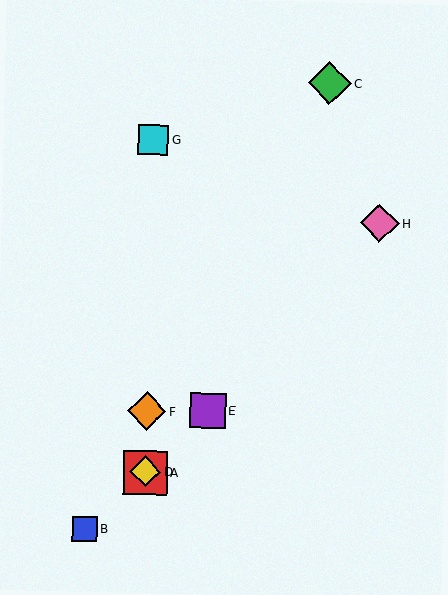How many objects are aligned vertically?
4 objects (A, D, F, G) are aligned vertically.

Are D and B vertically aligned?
No, D is at x≈145 and B is at x≈84.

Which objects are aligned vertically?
Objects A, D, F, G are aligned vertically.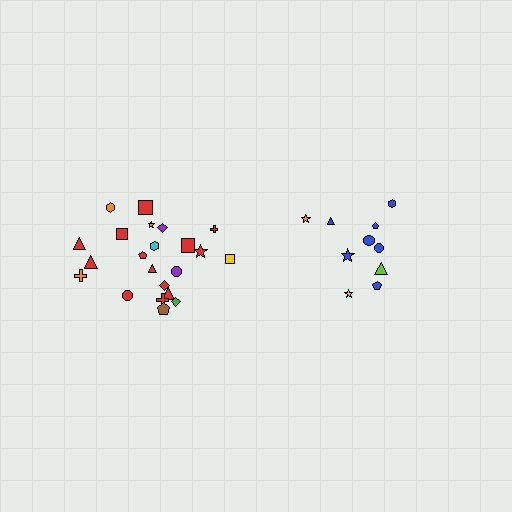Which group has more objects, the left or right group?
The left group.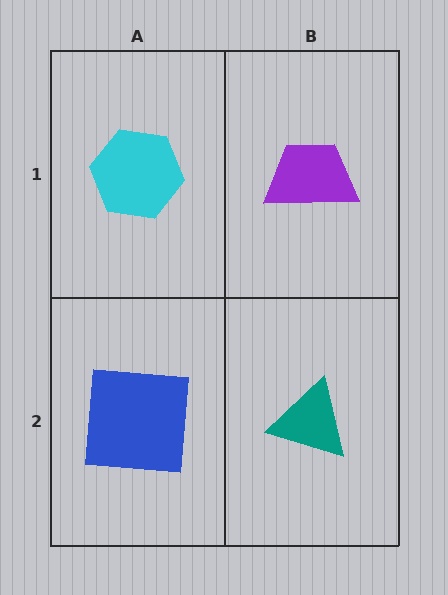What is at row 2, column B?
A teal triangle.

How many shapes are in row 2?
2 shapes.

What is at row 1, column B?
A purple trapezoid.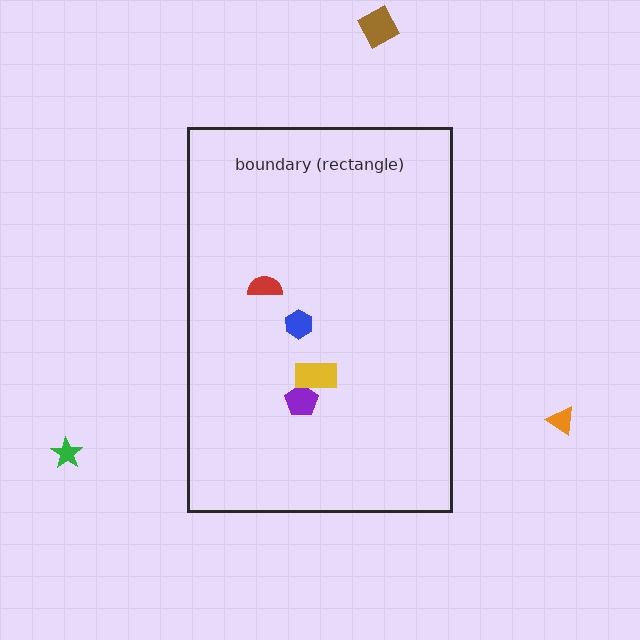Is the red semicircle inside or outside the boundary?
Inside.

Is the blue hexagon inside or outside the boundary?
Inside.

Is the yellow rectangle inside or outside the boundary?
Inside.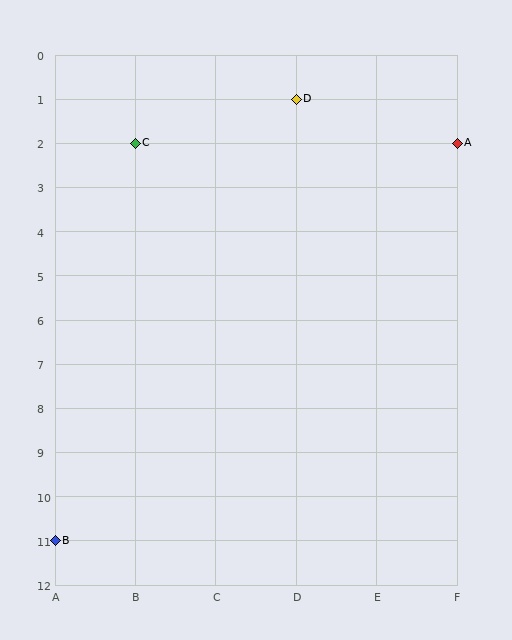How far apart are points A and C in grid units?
Points A and C are 4 columns apart.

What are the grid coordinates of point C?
Point C is at grid coordinates (B, 2).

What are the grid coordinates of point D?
Point D is at grid coordinates (D, 1).